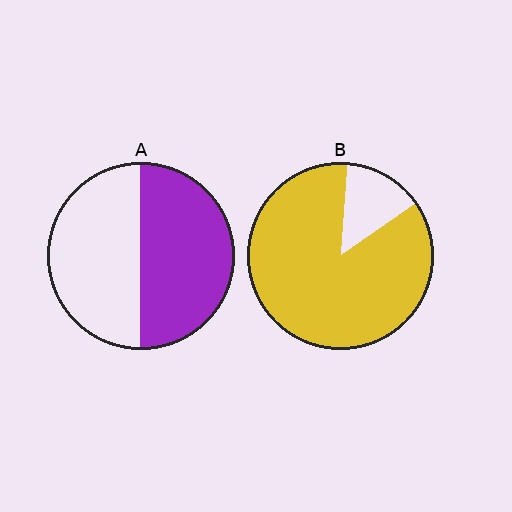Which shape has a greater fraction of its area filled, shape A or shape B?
Shape B.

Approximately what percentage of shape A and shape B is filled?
A is approximately 50% and B is approximately 85%.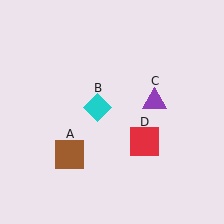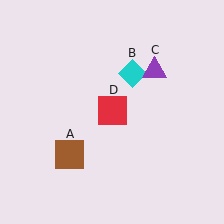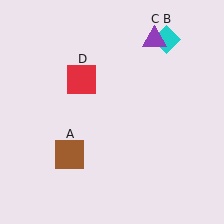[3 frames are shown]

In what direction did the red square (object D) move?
The red square (object D) moved up and to the left.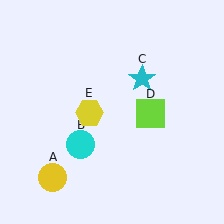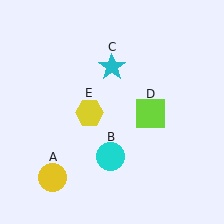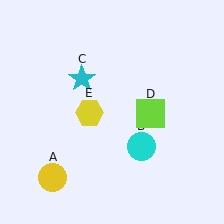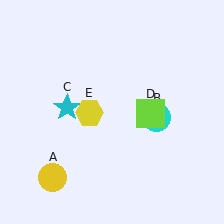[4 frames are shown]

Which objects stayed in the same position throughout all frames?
Yellow circle (object A) and lime square (object D) and yellow hexagon (object E) remained stationary.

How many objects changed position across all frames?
2 objects changed position: cyan circle (object B), cyan star (object C).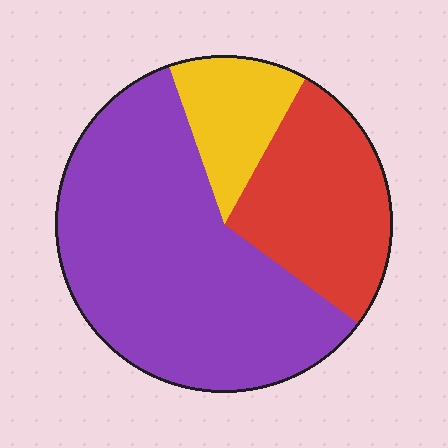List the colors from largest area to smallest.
From largest to smallest: purple, red, yellow.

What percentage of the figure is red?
Red takes up about one quarter (1/4) of the figure.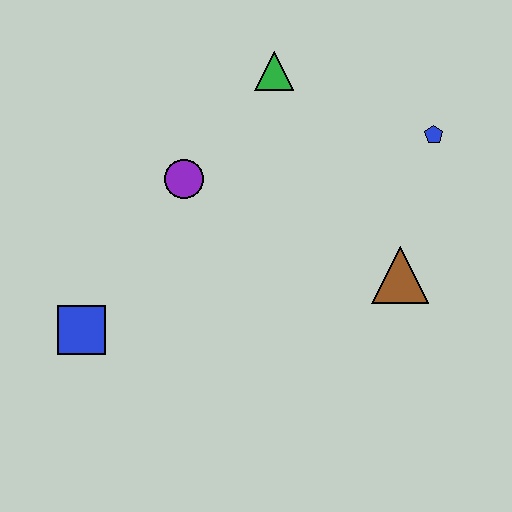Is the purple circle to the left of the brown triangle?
Yes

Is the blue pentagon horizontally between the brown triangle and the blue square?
No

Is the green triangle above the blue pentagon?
Yes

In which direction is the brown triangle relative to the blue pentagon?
The brown triangle is below the blue pentagon.